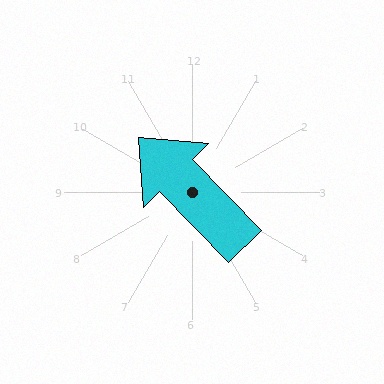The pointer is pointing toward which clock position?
Roughly 11 o'clock.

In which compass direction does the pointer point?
Northwest.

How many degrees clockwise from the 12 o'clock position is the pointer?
Approximately 316 degrees.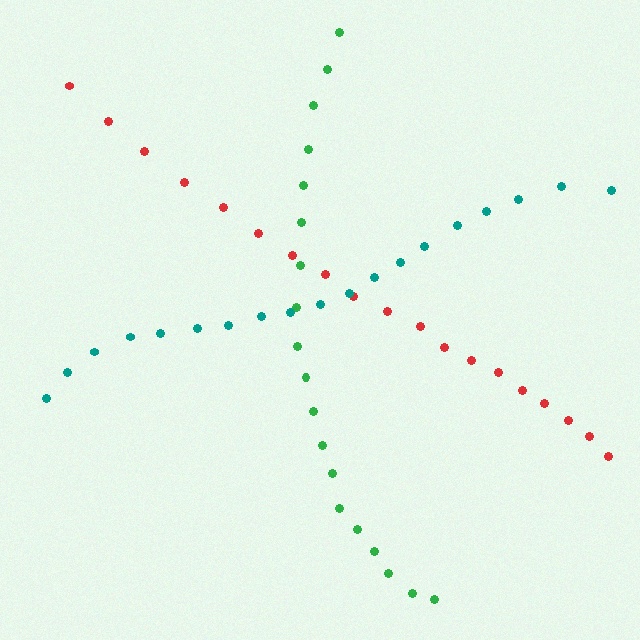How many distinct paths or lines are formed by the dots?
There are 3 distinct paths.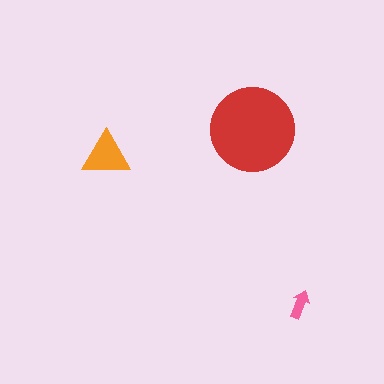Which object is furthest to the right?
The pink arrow is rightmost.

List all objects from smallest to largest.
The pink arrow, the orange triangle, the red circle.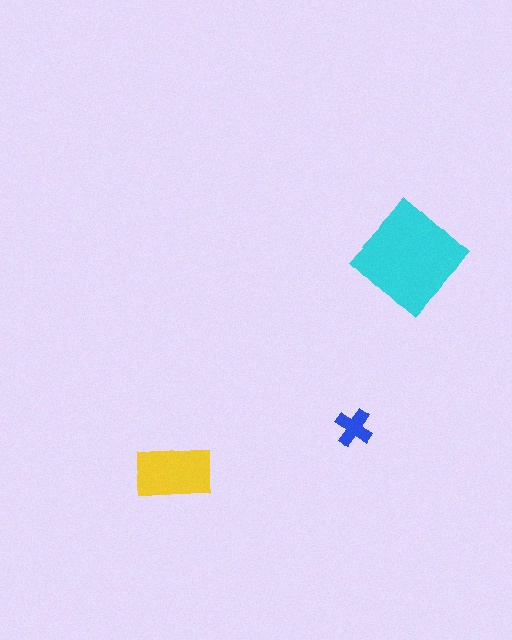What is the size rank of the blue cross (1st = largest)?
3rd.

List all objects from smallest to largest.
The blue cross, the yellow rectangle, the cyan diamond.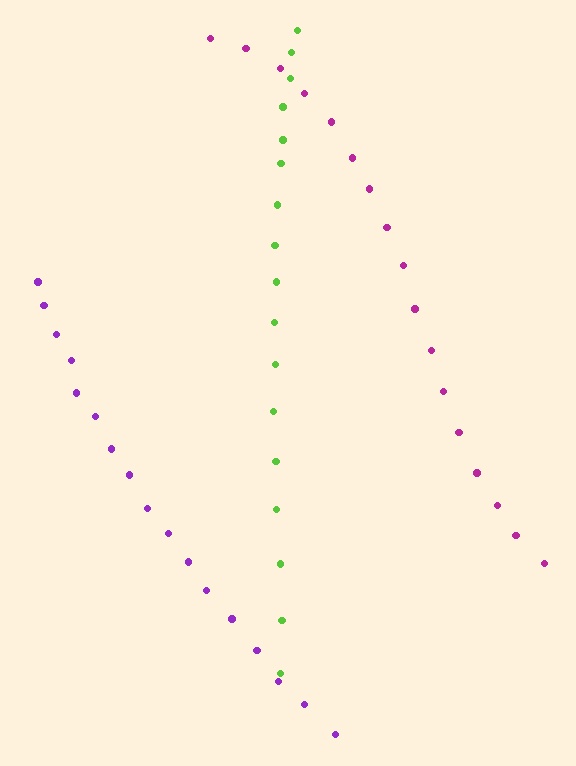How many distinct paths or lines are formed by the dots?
There are 3 distinct paths.